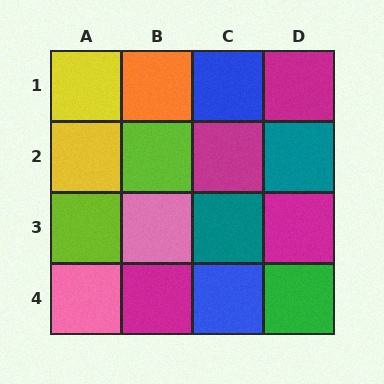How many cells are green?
1 cell is green.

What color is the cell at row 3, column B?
Pink.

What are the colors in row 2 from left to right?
Yellow, lime, magenta, teal.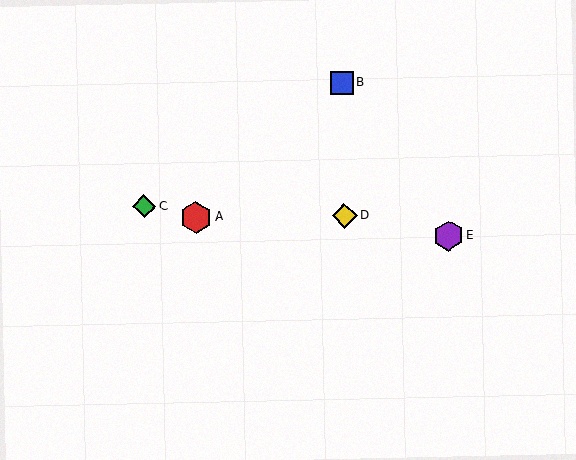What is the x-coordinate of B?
Object B is at x≈342.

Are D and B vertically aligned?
Yes, both are at x≈344.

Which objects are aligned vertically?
Objects B, D are aligned vertically.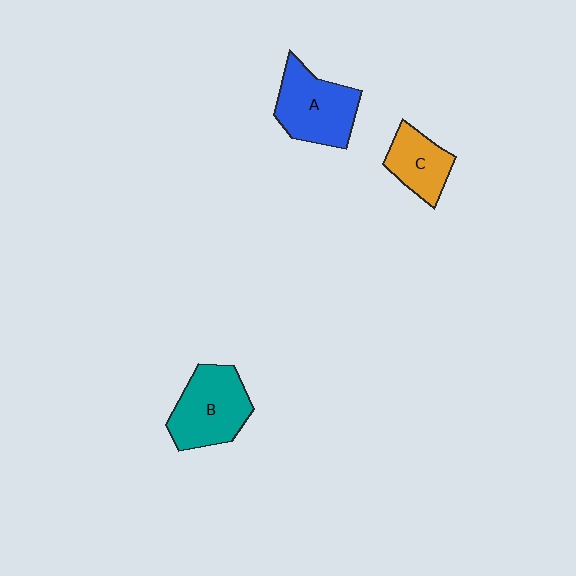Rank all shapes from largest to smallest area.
From largest to smallest: B (teal), A (blue), C (orange).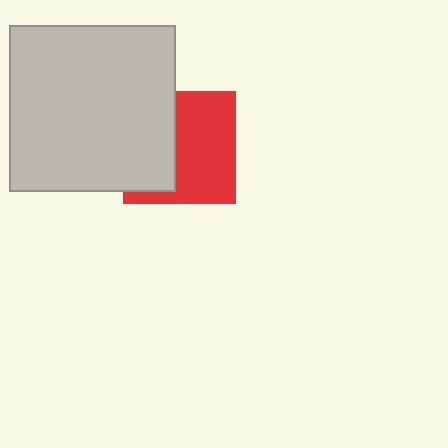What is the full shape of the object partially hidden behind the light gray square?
The partially hidden object is a red square.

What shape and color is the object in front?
The object in front is a light gray square.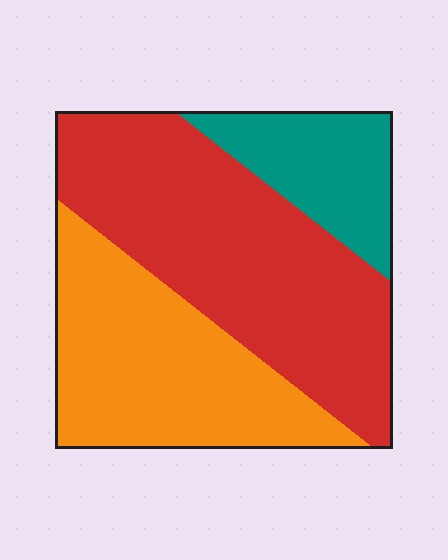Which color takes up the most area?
Red, at roughly 50%.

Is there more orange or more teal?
Orange.